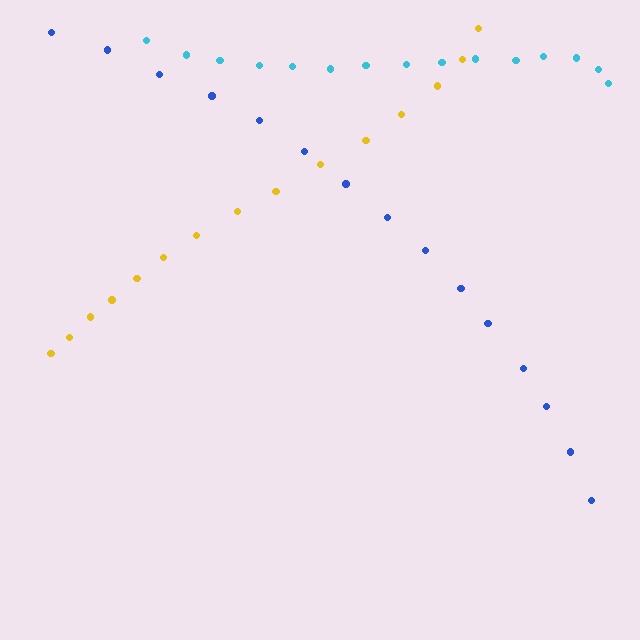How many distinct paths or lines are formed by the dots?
There are 3 distinct paths.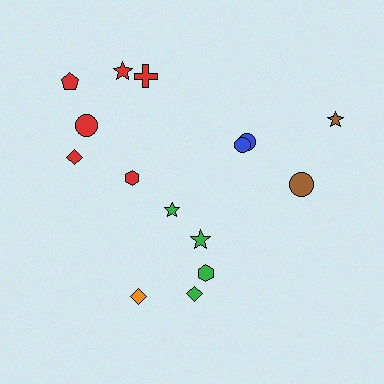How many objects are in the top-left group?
There are 6 objects.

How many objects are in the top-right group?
There are 4 objects.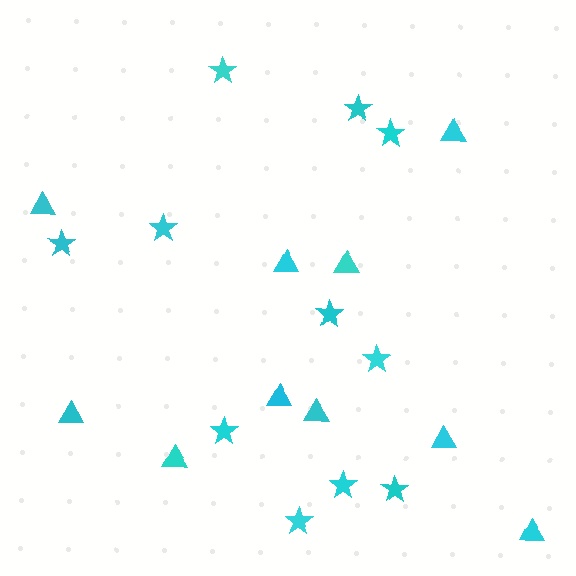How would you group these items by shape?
There are 2 groups: one group of triangles (10) and one group of stars (11).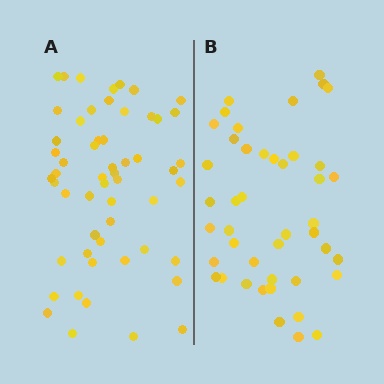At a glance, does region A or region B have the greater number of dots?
Region A (the left region) has more dots.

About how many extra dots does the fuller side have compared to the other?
Region A has roughly 12 or so more dots than region B.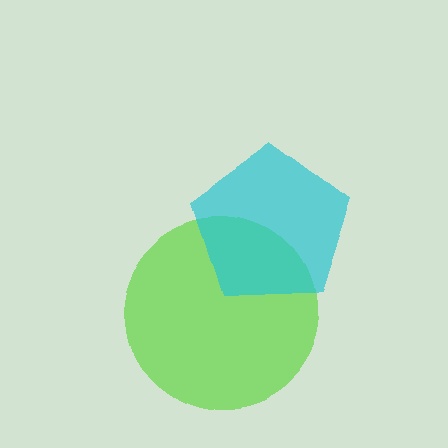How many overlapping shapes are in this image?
There are 2 overlapping shapes in the image.